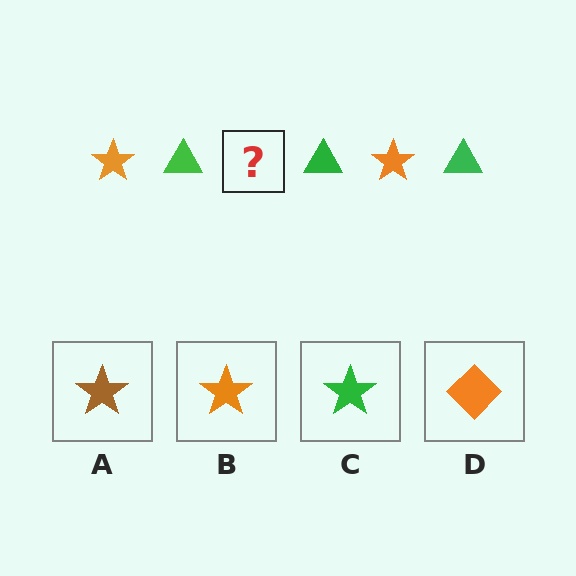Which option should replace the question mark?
Option B.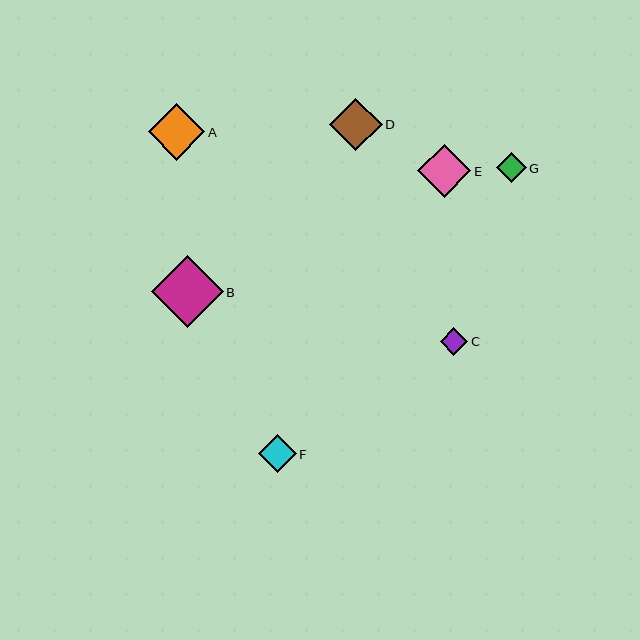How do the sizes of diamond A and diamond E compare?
Diamond A and diamond E are approximately the same size.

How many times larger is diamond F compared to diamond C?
Diamond F is approximately 1.4 times the size of diamond C.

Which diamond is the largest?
Diamond B is the largest with a size of approximately 72 pixels.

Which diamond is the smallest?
Diamond C is the smallest with a size of approximately 28 pixels.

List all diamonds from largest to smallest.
From largest to smallest: B, A, E, D, F, G, C.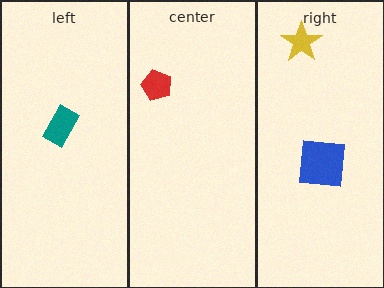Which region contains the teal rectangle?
The left region.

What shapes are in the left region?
The teal rectangle.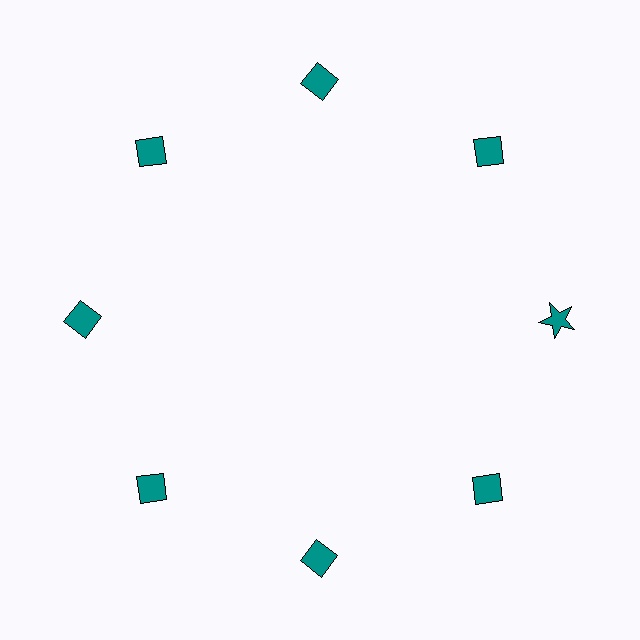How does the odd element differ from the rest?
It has a different shape: star instead of diamond.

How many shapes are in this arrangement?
There are 8 shapes arranged in a ring pattern.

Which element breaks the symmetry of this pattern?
The teal star at roughly the 3 o'clock position breaks the symmetry. All other shapes are teal diamonds.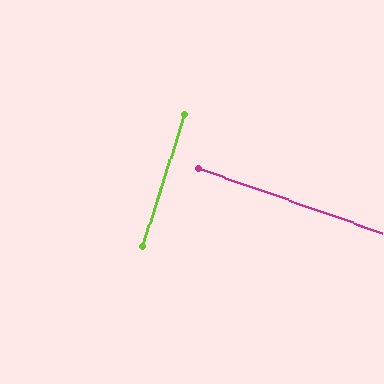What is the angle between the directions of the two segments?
Approximately 88 degrees.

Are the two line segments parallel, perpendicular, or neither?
Perpendicular — they meet at approximately 88°.